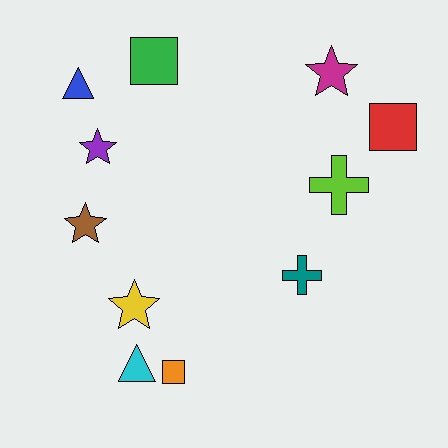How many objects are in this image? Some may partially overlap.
There are 11 objects.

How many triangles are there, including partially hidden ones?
There are 2 triangles.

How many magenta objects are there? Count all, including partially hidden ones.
There is 1 magenta object.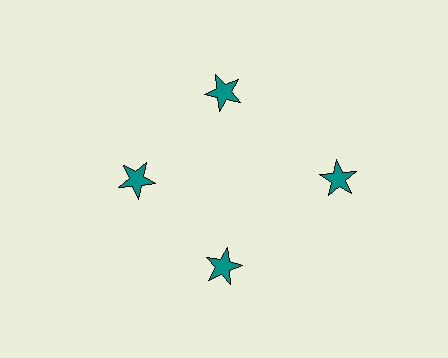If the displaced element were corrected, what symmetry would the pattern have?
It would have 4-fold rotational symmetry — the pattern would map onto itself every 90 degrees.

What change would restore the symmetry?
The symmetry would be restored by moving it inward, back onto the ring so that all 4 stars sit at equal angles and equal distance from the center.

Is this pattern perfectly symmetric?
No. The 4 teal stars are arranged in a ring, but one element near the 3 o'clock position is pushed outward from the center, breaking the 4-fold rotational symmetry.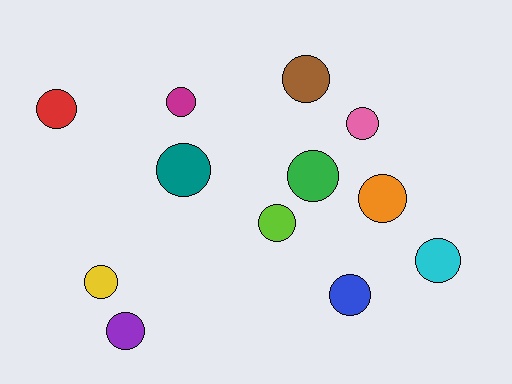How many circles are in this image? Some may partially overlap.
There are 12 circles.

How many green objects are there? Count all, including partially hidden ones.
There is 1 green object.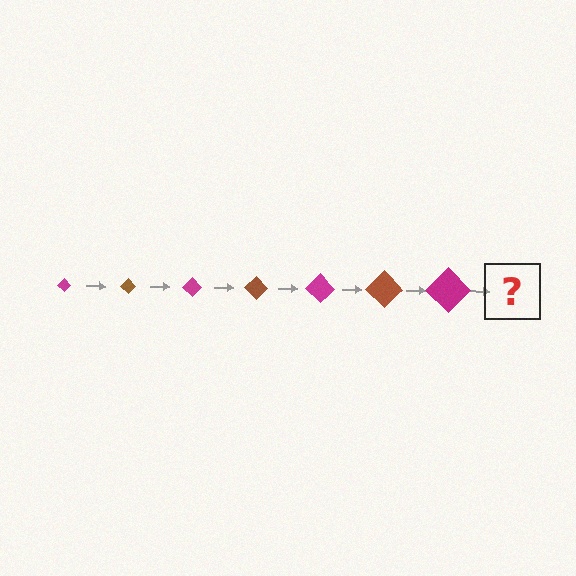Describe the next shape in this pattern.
It should be a brown diamond, larger than the previous one.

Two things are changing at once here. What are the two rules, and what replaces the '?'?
The two rules are that the diamond grows larger each step and the color cycles through magenta and brown. The '?' should be a brown diamond, larger than the previous one.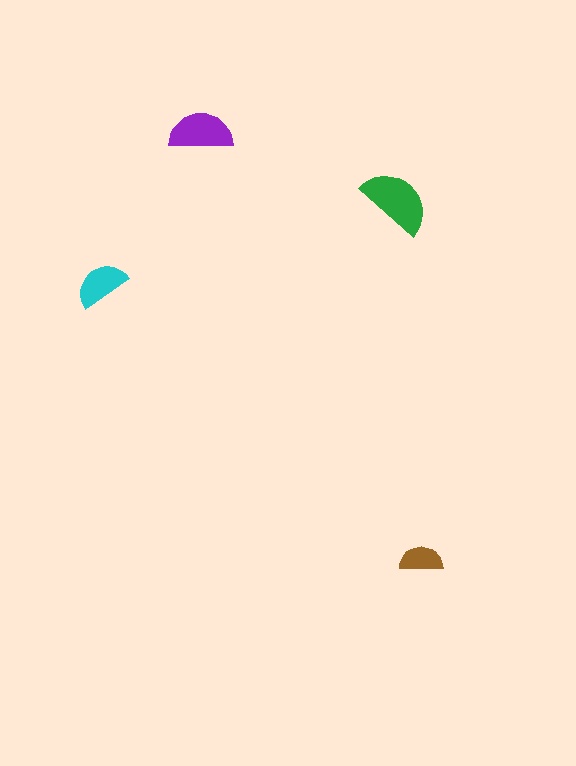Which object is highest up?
The purple semicircle is topmost.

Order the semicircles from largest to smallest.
the green one, the purple one, the cyan one, the brown one.